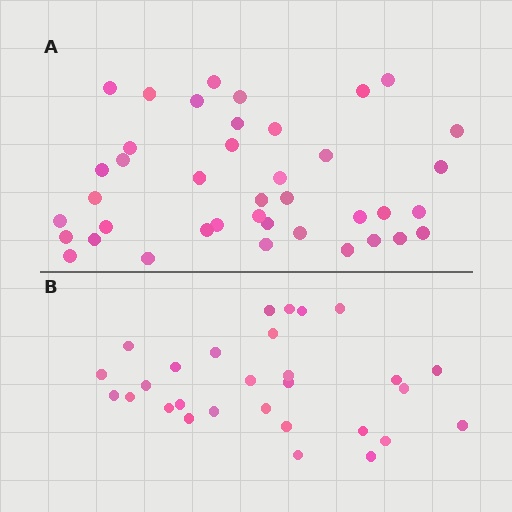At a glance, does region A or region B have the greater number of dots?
Region A (the top region) has more dots.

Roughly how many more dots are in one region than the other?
Region A has roughly 12 or so more dots than region B.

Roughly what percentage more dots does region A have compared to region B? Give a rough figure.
About 40% more.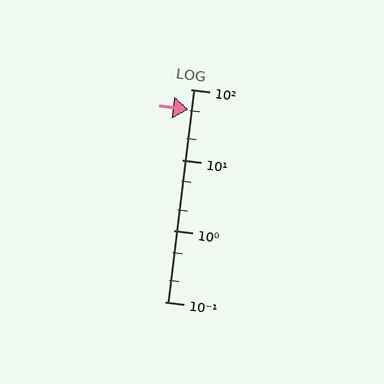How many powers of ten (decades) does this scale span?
The scale spans 3 decades, from 0.1 to 100.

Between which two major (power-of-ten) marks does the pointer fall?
The pointer is between 10 and 100.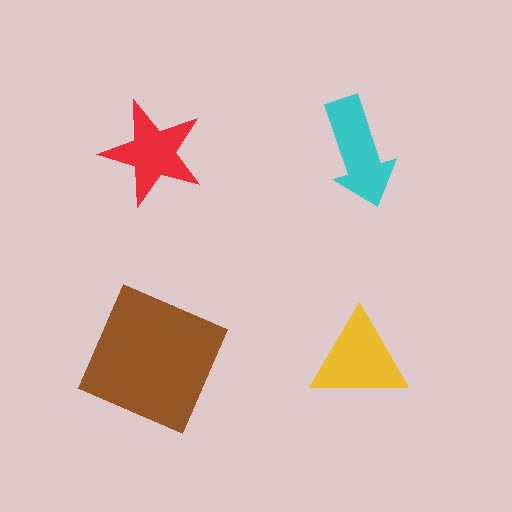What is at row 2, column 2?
A yellow triangle.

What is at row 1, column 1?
A red star.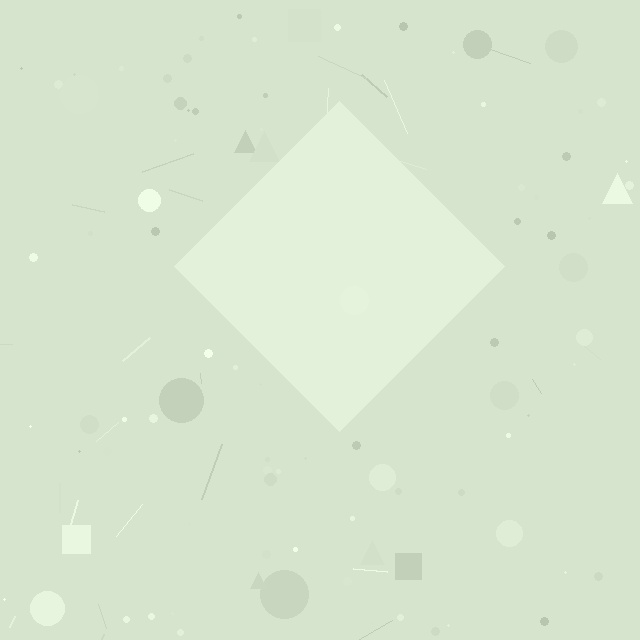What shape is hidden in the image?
A diamond is hidden in the image.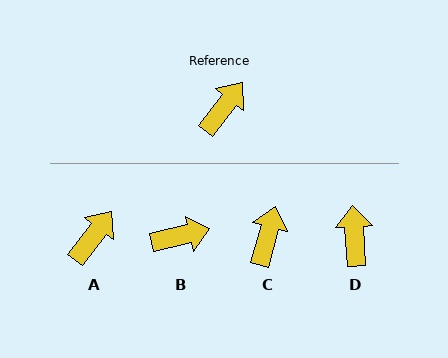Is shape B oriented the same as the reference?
No, it is off by about 39 degrees.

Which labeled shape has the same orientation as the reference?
A.